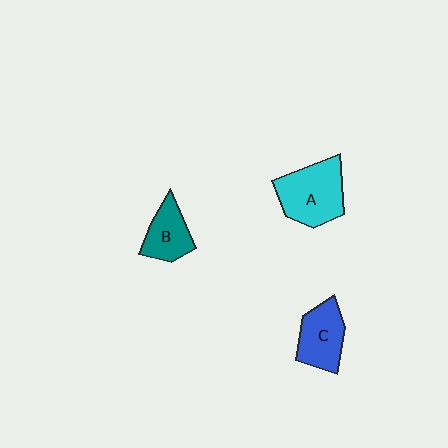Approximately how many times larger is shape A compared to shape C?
Approximately 1.4 times.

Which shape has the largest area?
Shape A (cyan).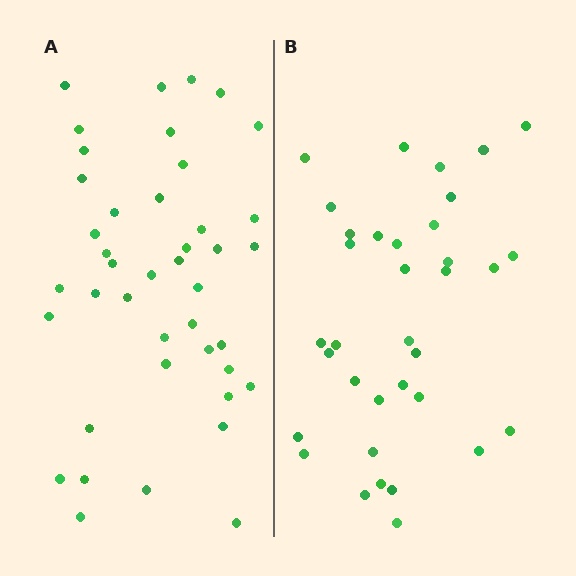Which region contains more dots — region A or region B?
Region A (the left region) has more dots.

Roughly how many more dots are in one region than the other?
Region A has roughly 8 or so more dots than region B.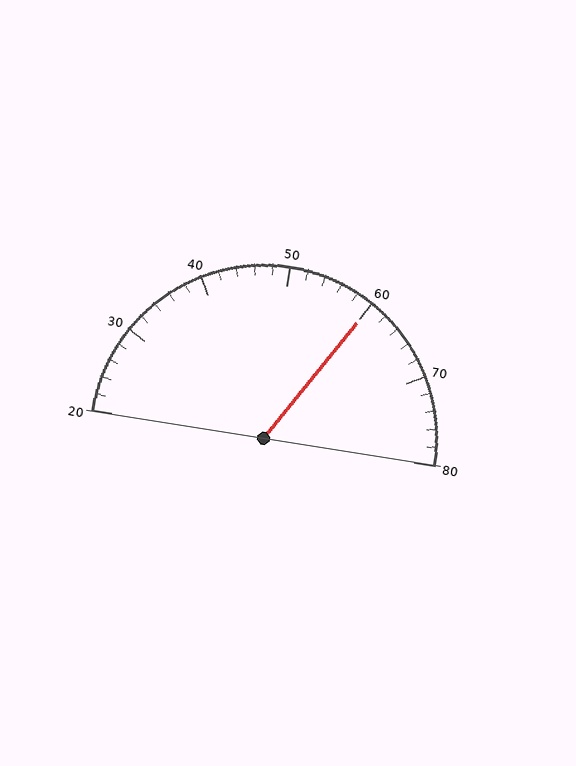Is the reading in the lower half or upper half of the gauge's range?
The reading is in the upper half of the range (20 to 80).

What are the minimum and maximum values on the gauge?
The gauge ranges from 20 to 80.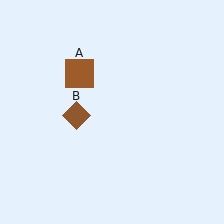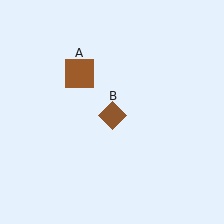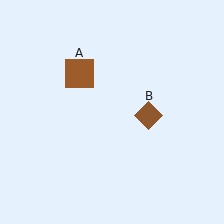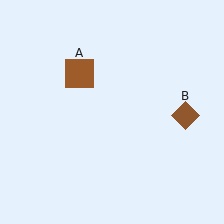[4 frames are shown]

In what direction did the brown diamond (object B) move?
The brown diamond (object B) moved right.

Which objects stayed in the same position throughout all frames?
Brown square (object A) remained stationary.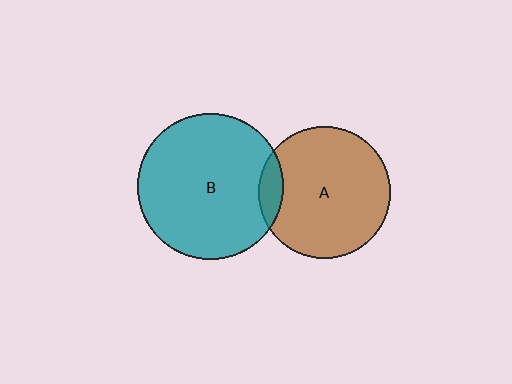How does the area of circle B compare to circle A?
Approximately 1.2 times.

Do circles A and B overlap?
Yes.